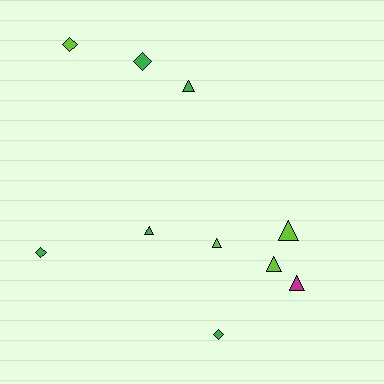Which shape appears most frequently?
Triangle, with 6 objects.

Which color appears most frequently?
Green, with 5 objects.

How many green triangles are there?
There are 2 green triangles.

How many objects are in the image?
There are 10 objects.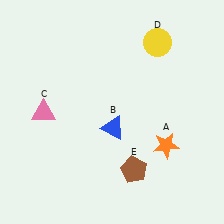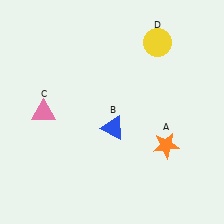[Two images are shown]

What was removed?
The brown pentagon (E) was removed in Image 2.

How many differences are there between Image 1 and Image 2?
There is 1 difference between the two images.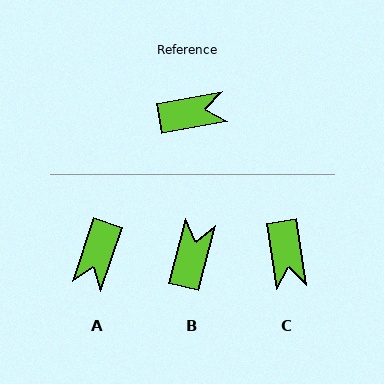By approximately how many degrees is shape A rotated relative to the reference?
Approximately 119 degrees clockwise.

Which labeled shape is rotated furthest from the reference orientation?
A, about 119 degrees away.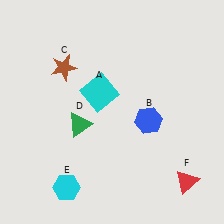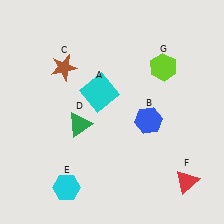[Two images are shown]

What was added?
A lime hexagon (G) was added in Image 2.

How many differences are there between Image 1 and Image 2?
There is 1 difference between the two images.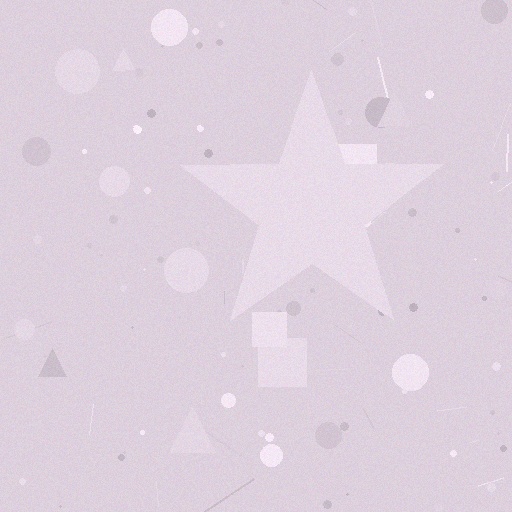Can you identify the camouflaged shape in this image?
The camouflaged shape is a star.